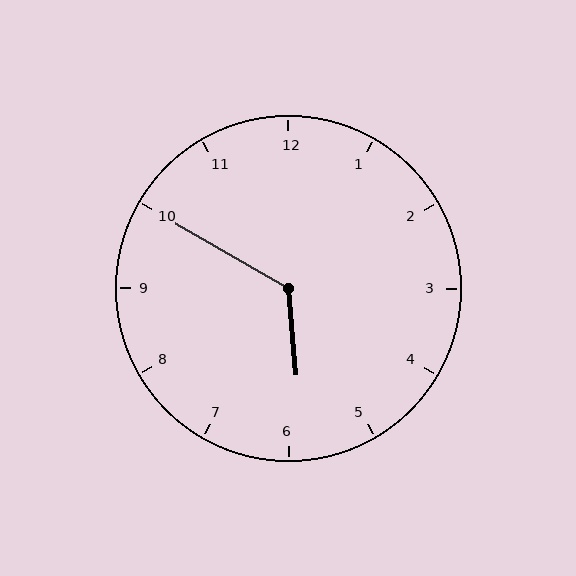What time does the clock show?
5:50.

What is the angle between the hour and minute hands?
Approximately 125 degrees.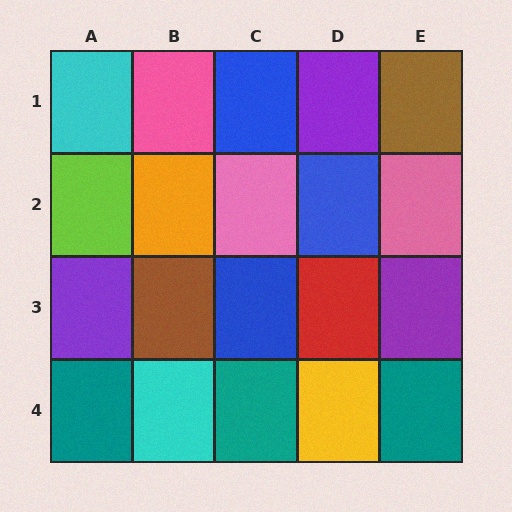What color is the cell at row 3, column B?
Brown.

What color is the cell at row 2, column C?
Pink.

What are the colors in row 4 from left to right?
Teal, cyan, teal, yellow, teal.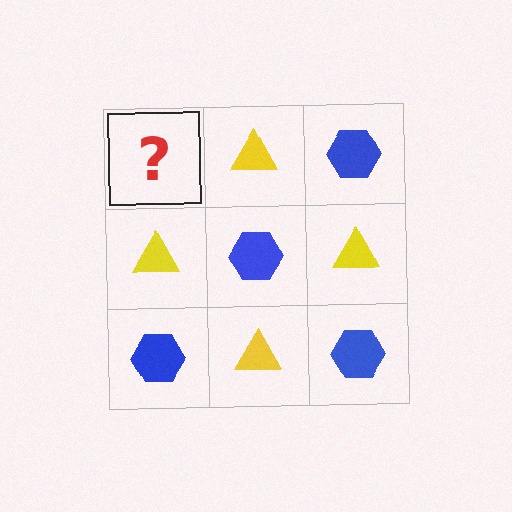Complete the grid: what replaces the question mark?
The question mark should be replaced with a blue hexagon.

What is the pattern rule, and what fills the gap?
The rule is that it alternates blue hexagon and yellow triangle in a checkerboard pattern. The gap should be filled with a blue hexagon.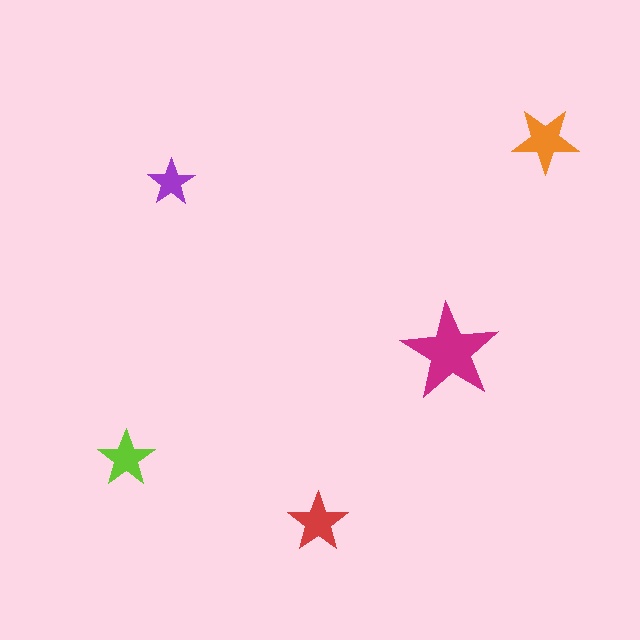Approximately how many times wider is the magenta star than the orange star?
About 1.5 times wider.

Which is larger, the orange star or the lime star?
The orange one.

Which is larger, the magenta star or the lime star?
The magenta one.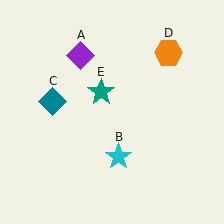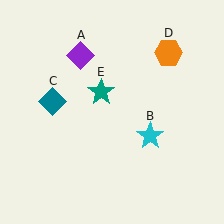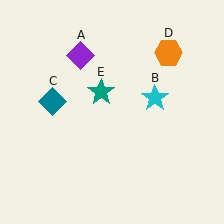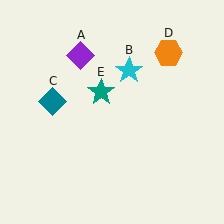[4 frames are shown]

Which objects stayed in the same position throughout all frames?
Purple diamond (object A) and teal diamond (object C) and orange hexagon (object D) and teal star (object E) remained stationary.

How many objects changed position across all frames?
1 object changed position: cyan star (object B).